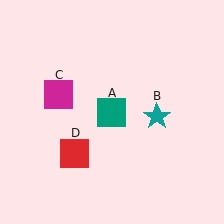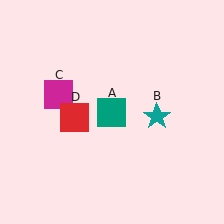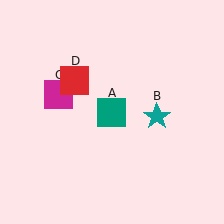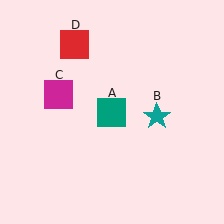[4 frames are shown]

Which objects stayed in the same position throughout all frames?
Teal square (object A) and teal star (object B) and magenta square (object C) remained stationary.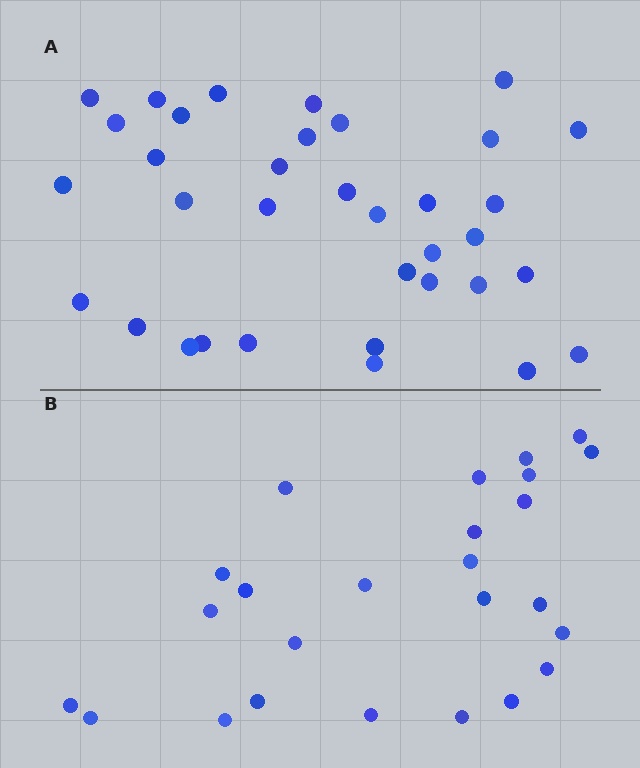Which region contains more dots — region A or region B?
Region A (the top region) has more dots.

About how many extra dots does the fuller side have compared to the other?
Region A has roughly 10 or so more dots than region B.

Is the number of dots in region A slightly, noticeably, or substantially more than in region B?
Region A has noticeably more, but not dramatically so. The ratio is roughly 1.4 to 1.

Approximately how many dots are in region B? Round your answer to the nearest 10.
About 20 dots. (The exact count is 25, which rounds to 20.)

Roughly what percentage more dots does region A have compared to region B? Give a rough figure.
About 40% more.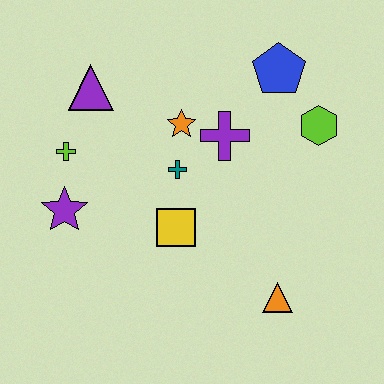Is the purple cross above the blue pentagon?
No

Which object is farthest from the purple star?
The lime hexagon is farthest from the purple star.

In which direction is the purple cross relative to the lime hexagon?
The purple cross is to the left of the lime hexagon.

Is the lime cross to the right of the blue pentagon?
No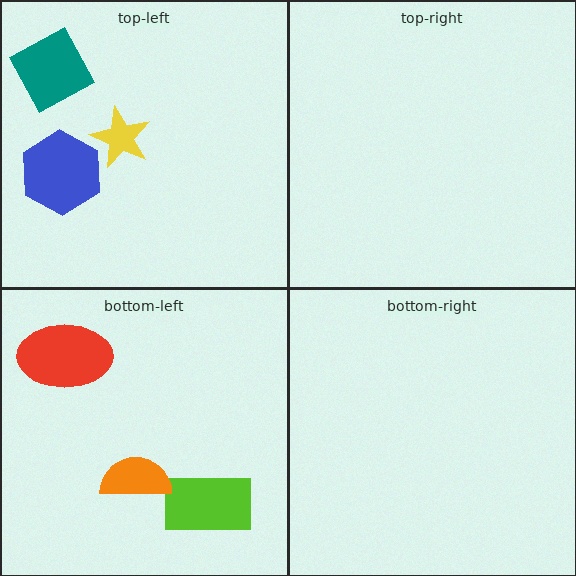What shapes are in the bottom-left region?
The lime rectangle, the orange semicircle, the red ellipse.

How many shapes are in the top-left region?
3.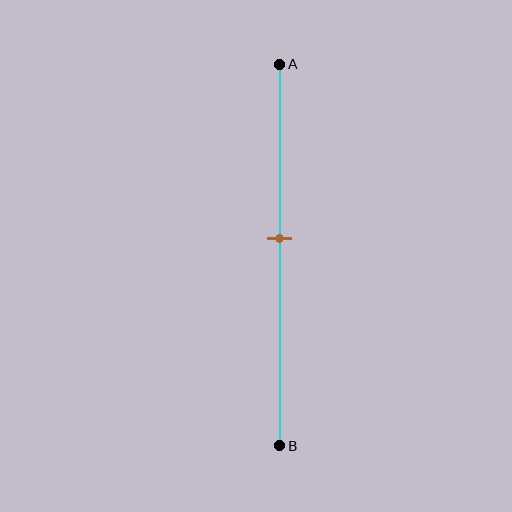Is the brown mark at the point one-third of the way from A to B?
No, the mark is at about 45% from A, not at the 33% one-third point.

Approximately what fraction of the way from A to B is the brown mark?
The brown mark is approximately 45% of the way from A to B.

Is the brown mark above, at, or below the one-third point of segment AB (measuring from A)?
The brown mark is below the one-third point of segment AB.